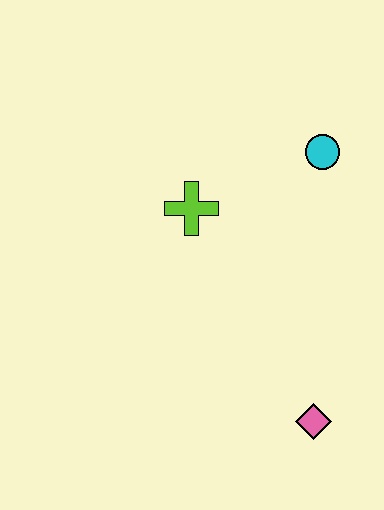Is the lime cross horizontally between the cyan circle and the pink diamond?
No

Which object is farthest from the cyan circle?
The pink diamond is farthest from the cyan circle.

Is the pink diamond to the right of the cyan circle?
No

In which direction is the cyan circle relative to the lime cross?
The cyan circle is to the right of the lime cross.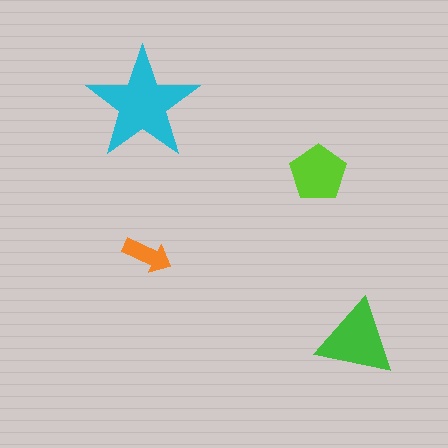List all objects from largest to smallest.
The cyan star, the green triangle, the lime pentagon, the orange arrow.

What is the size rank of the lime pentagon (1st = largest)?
3rd.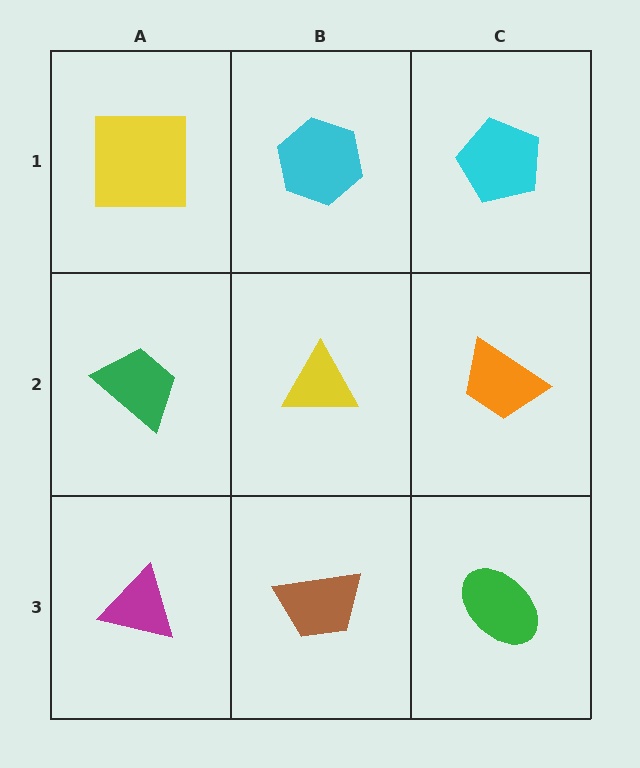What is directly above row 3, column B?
A yellow triangle.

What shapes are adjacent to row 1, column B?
A yellow triangle (row 2, column B), a yellow square (row 1, column A), a cyan pentagon (row 1, column C).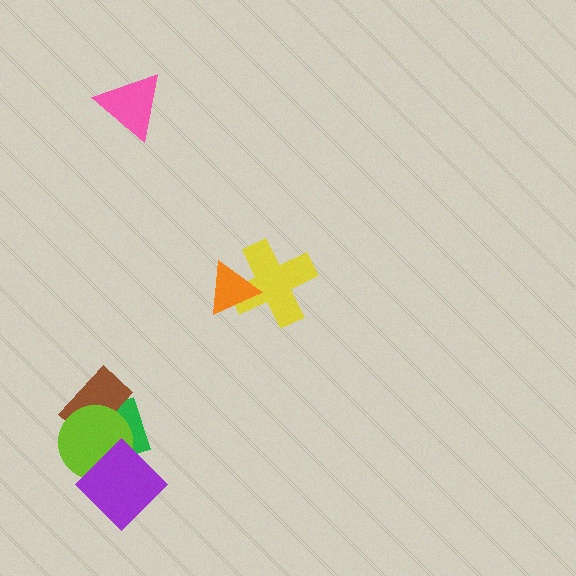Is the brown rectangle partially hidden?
Yes, it is partially covered by another shape.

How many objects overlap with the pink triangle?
0 objects overlap with the pink triangle.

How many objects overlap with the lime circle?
3 objects overlap with the lime circle.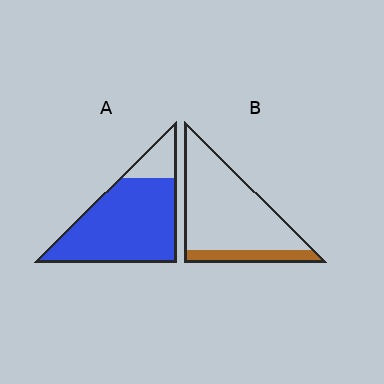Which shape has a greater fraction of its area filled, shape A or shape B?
Shape A.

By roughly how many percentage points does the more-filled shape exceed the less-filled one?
By roughly 65 percentage points (A over B).